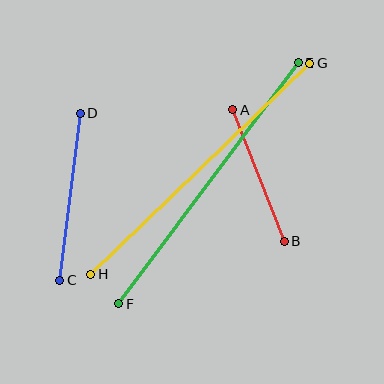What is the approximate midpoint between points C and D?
The midpoint is at approximately (70, 197) pixels.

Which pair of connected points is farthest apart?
Points G and H are farthest apart.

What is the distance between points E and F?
The distance is approximately 301 pixels.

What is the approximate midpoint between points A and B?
The midpoint is at approximately (258, 176) pixels.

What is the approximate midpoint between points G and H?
The midpoint is at approximately (200, 169) pixels.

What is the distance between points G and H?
The distance is approximately 304 pixels.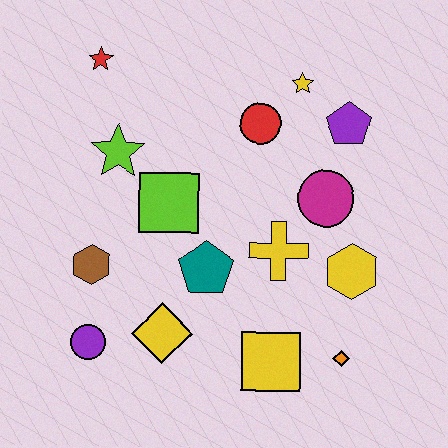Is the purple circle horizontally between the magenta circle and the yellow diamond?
No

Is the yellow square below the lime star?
Yes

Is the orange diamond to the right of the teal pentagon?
Yes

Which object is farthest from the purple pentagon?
The purple circle is farthest from the purple pentagon.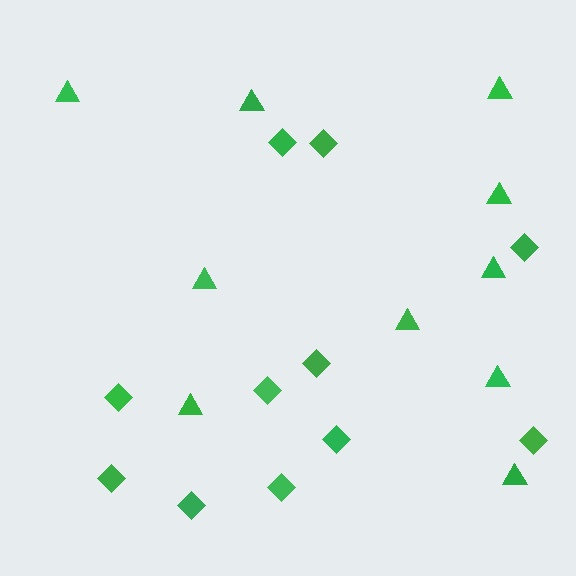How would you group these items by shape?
There are 2 groups: one group of triangles (10) and one group of diamonds (11).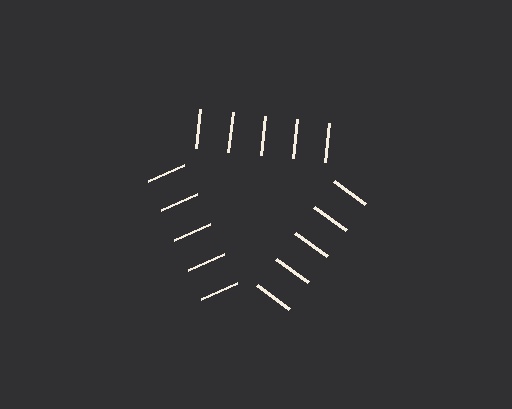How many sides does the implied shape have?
3 sides — the line-ends trace a triangle.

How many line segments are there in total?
15 — 5 along each of the 3 edges.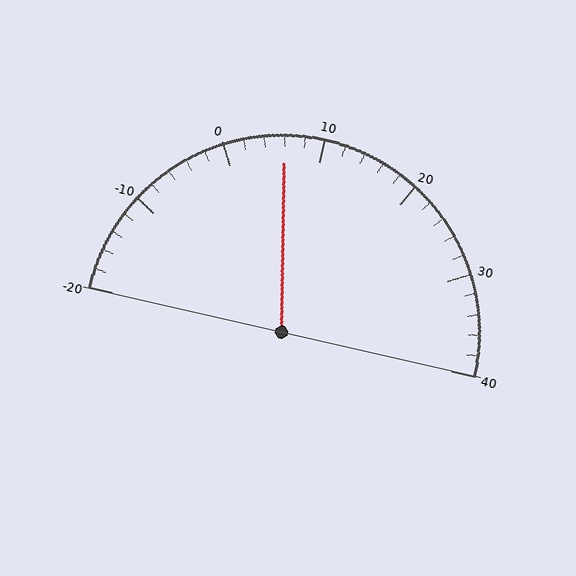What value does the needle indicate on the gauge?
The needle indicates approximately 6.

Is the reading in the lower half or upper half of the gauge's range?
The reading is in the lower half of the range (-20 to 40).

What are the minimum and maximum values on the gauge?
The gauge ranges from -20 to 40.